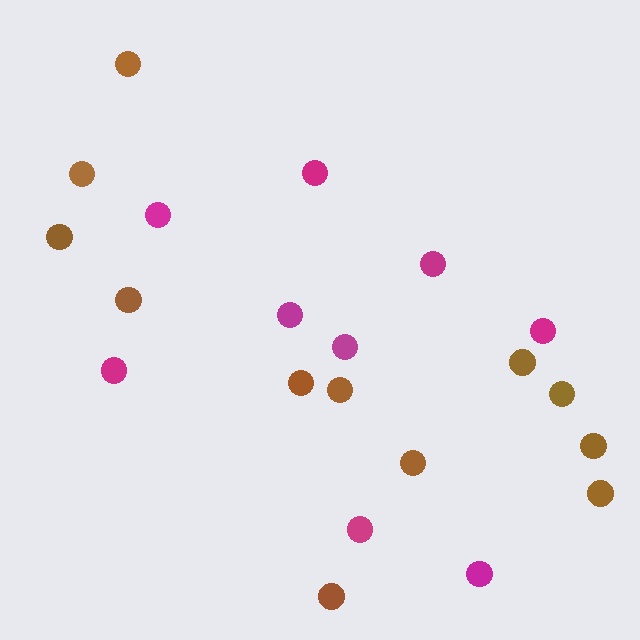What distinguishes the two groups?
There are 2 groups: one group of magenta circles (9) and one group of brown circles (12).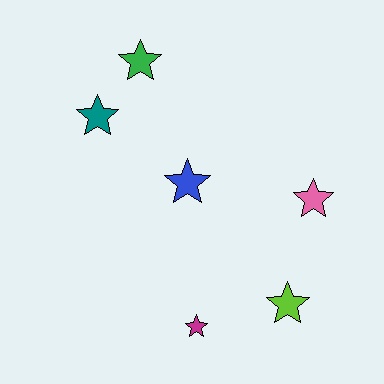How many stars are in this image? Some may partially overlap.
There are 6 stars.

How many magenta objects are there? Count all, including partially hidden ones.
There is 1 magenta object.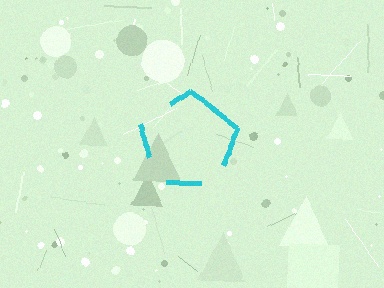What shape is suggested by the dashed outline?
The dashed outline suggests a pentagon.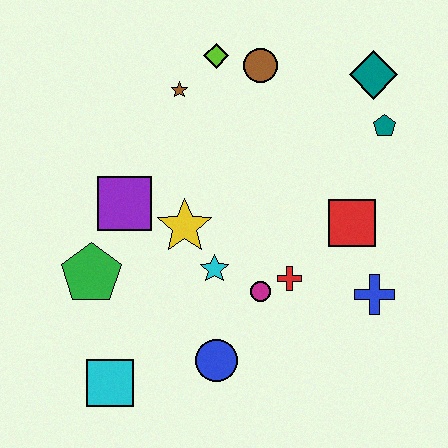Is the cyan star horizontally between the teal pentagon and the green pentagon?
Yes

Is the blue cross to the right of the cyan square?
Yes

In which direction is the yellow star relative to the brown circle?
The yellow star is below the brown circle.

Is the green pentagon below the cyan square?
No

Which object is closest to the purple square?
The yellow star is closest to the purple square.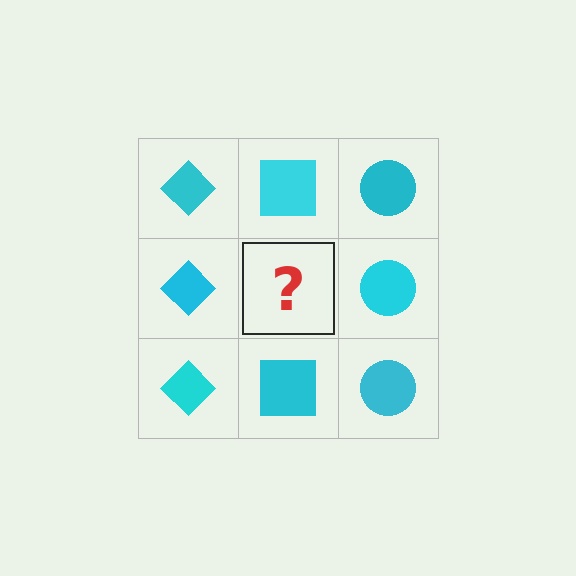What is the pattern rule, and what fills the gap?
The rule is that each column has a consistent shape. The gap should be filled with a cyan square.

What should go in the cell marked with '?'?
The missing cell should contain a cyan square.